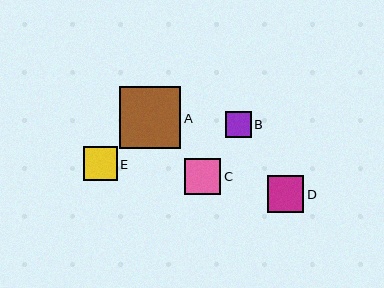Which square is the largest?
Square A is the largest with a size of approximately 62 pixels.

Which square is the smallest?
Square B is the smallest with a size of approximately 26 pixels.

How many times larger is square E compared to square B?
Square E is approximately 1.3 times the size of square B.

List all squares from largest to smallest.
From largest to smallest: A, D, C, E, B.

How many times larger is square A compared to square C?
Square A is approximately 1.7 times the size of square C.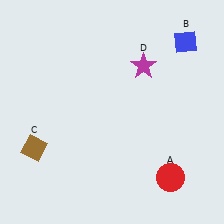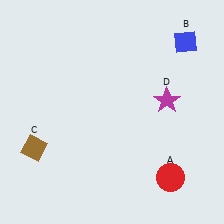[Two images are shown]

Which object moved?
The magenta star (D) moved down.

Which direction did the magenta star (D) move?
The magenta star (D) moved down.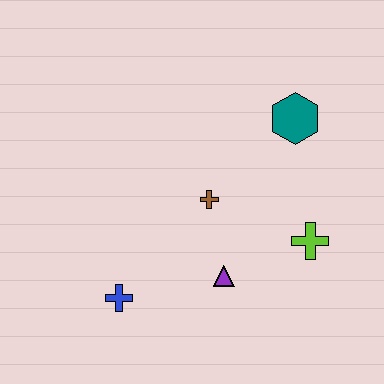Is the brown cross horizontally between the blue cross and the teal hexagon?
Yes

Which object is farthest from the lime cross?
The blue cross is farthest from the lime cross.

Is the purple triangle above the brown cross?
No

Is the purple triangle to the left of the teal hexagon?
Yes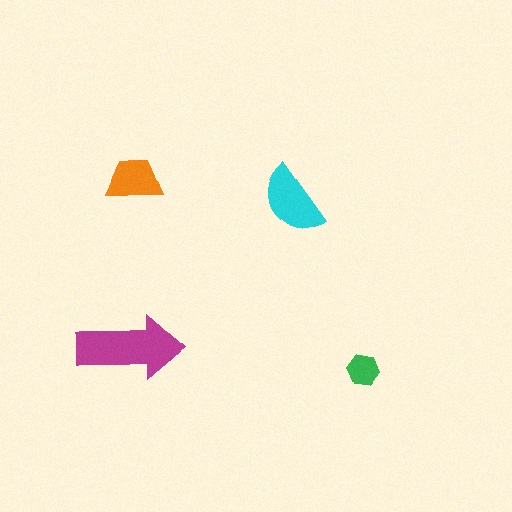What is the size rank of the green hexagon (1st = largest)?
4th.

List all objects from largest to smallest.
The magenta arrow, the cyan semicircle, the orange trapezoid, the green hexagon.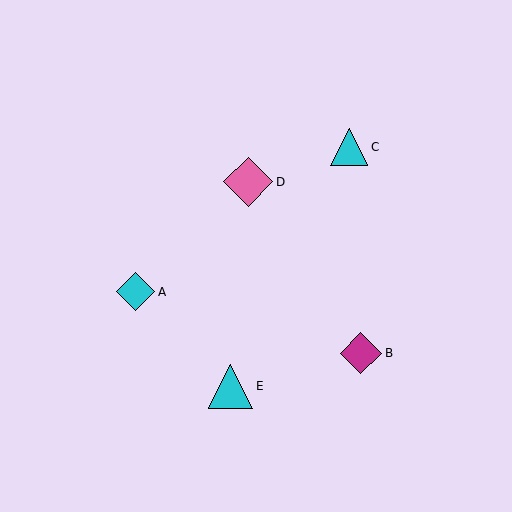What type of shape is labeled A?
Shape A is a cyan diamond.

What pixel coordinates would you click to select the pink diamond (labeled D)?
Click at (248, 182) to select the pink diamond D.